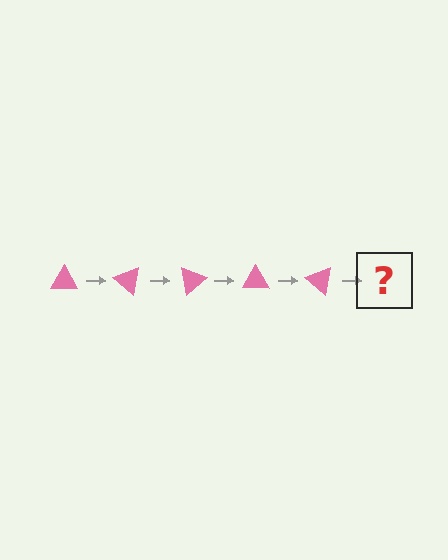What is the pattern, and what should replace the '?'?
The pattern is that the triangle rotates 40 degrees each step. The '?' should be a pink triangle rotated 200 degrees.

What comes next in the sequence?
The next element should be a pink triangle rotated 200 degrees.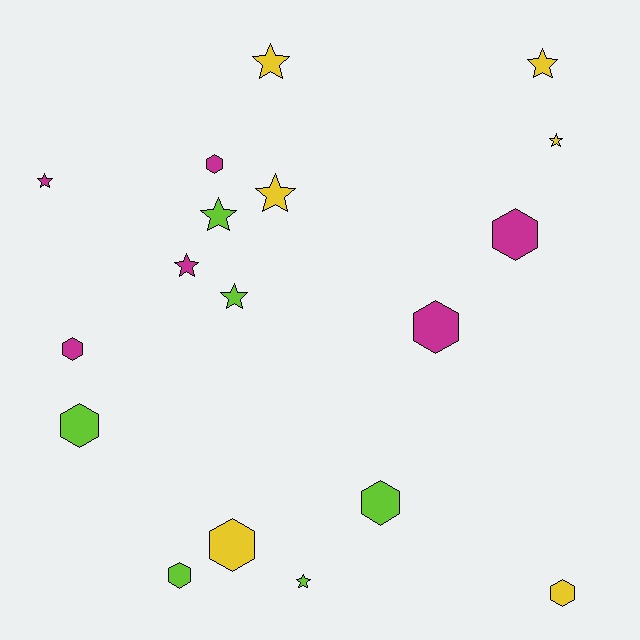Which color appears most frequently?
Yellow, with 6 objects.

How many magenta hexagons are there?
There are 4 magenta hexagons.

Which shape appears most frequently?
Hexagon, with 9 objects.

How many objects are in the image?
There are 18 objects.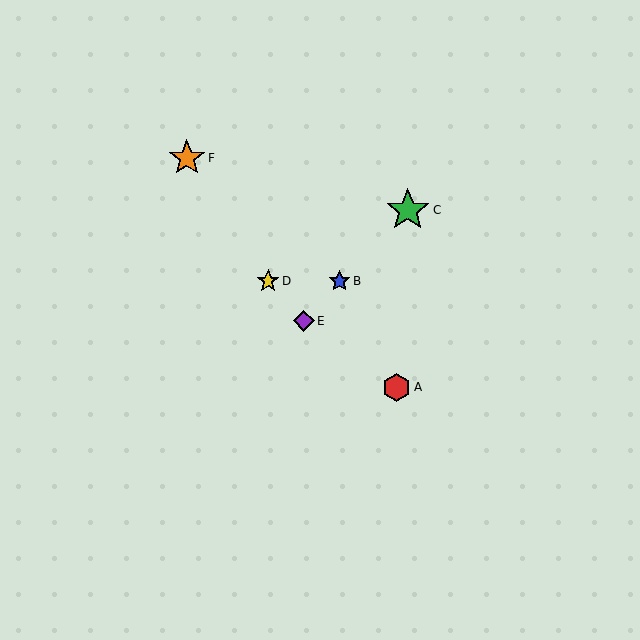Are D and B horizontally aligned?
Yes, both are at y≈281.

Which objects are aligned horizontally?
Objects B, D are aligned horizontally.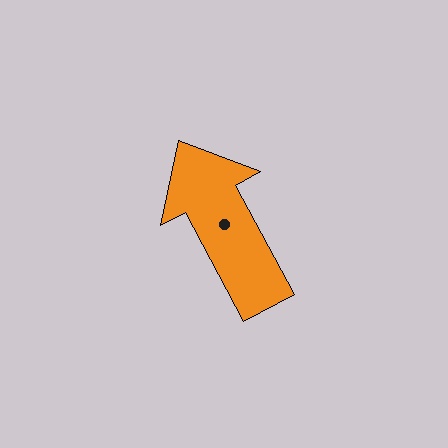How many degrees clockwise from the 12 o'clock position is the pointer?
Approximately 332 degrees.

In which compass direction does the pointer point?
Northwest.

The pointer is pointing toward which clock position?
Roughly 11 o'clock.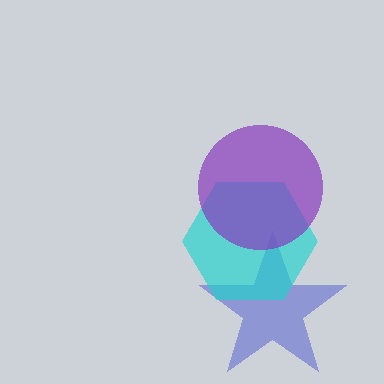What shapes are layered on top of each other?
The layered shapes are: a blue star, a cyan hexagon, a purple circle.